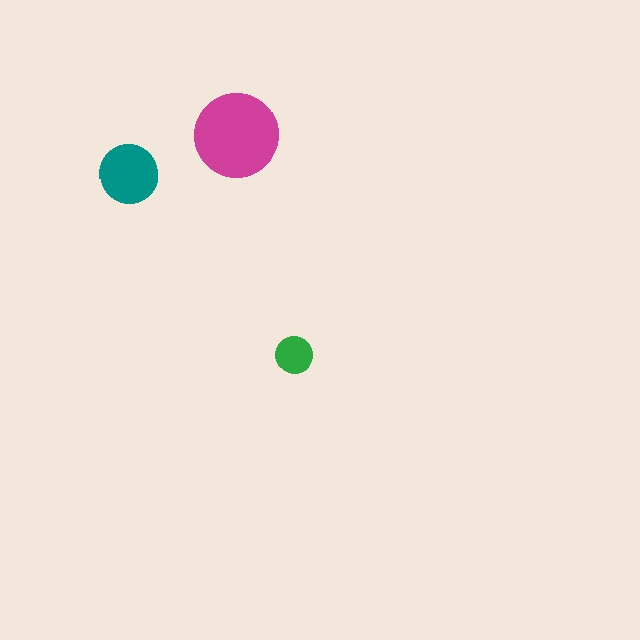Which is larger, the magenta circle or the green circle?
The magenta one.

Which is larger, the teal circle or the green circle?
The teal one.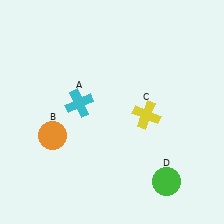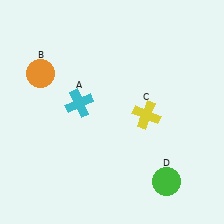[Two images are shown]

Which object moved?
The orange circle (B) moved up.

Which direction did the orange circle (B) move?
The orange circle (B) moved up.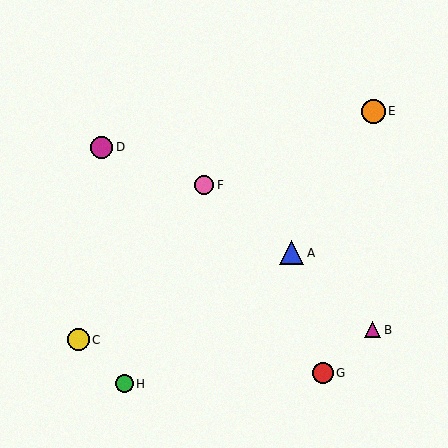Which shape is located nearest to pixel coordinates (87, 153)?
The magenta circle (labeled D) at (101, 147) is nearest to that location.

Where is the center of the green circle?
The center of the green circle is at (124, 384).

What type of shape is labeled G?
Shape G is a red circle.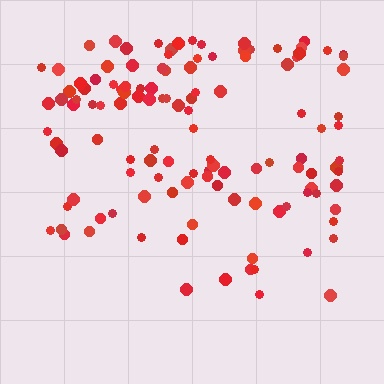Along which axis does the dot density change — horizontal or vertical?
Vertical.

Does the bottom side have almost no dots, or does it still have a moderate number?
Still a moderate number, just noticeably fewer than the top.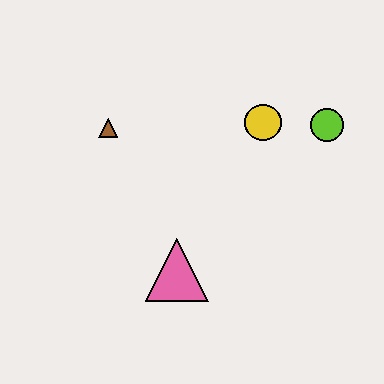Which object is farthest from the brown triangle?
The lime circle is farthest from the brown triangle.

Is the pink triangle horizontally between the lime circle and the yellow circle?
No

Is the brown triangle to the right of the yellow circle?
No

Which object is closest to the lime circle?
The yellow circle is closest to the lime circle.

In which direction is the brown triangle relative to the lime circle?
The brown triangle is to the left of the lime circle.